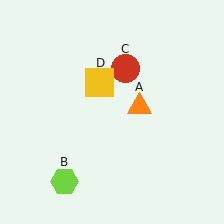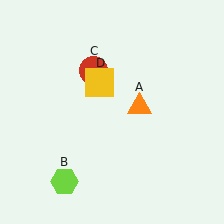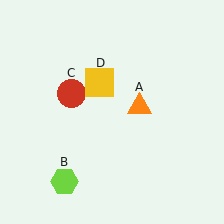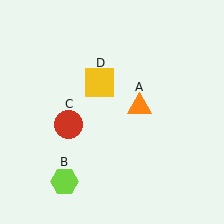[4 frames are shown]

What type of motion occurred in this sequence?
The red circle (object C) rotated counterclockwise around the center of the scene.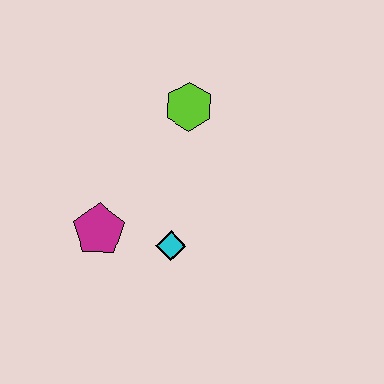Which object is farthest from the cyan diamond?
The lime hexagon is farthest from the cyan diamond.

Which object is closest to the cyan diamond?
The magenta pentagon is closest to the cyan diamond.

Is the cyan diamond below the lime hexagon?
Yes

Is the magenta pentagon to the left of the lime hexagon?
Yes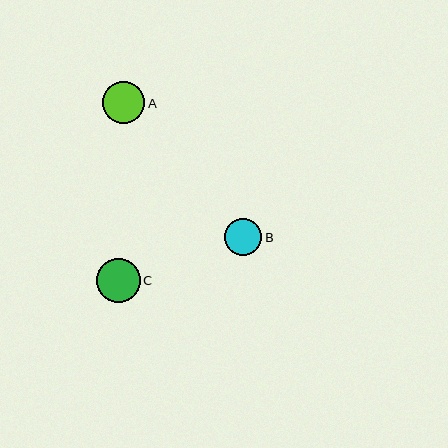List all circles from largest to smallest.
From largest to smallest: C, A, B.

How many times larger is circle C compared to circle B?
Circle C is approximately 1.2 times the size of circle B.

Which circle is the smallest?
Circle B is the smallest with a size of approximately 37 pixels.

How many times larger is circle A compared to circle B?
Circle A is approximately 1.1 times the size of circle B.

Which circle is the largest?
Circle C is the largest with a size of approximately 44 pixels.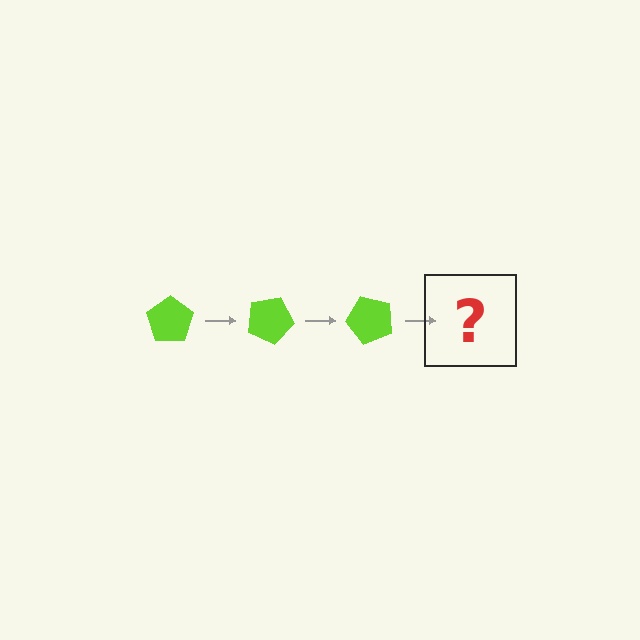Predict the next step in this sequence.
The next step is a lime pentagon rotated 75 degrees.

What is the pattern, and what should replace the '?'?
The pattern is that the pentagon rotates 25 degrees each step. The '?' should be a lime pentagon rotated 75 degrees.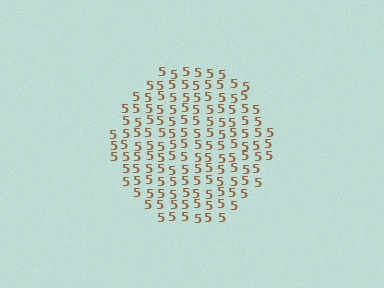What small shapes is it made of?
It is made of small digit 5's.